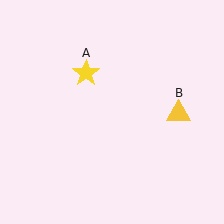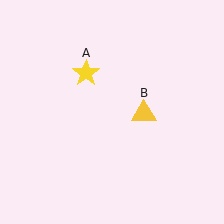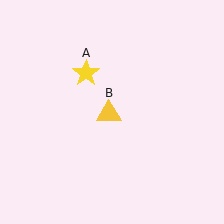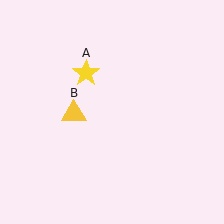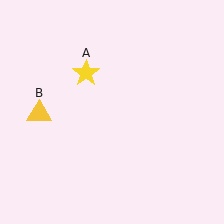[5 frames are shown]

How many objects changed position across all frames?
1 object changed position: yellow triangle (object B).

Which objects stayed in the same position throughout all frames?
Yellow star (object A) remained stationary.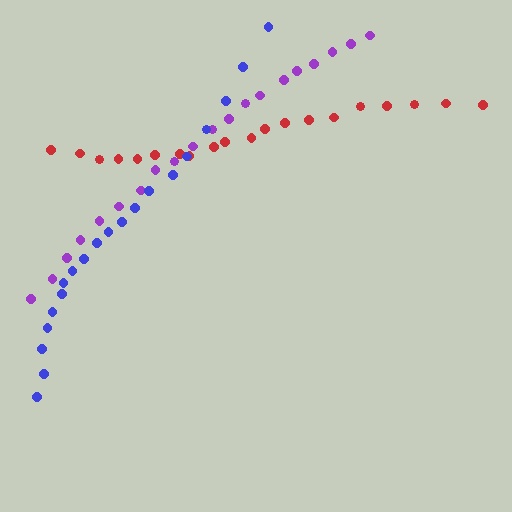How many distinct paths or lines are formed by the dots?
There are 3 distinct paths.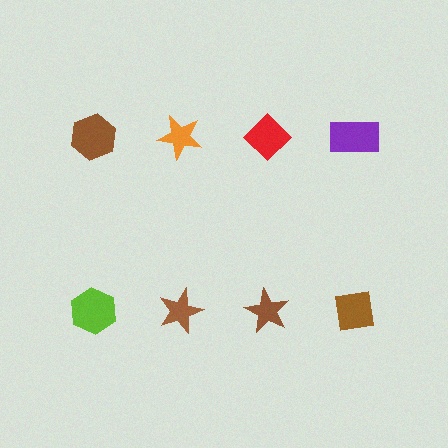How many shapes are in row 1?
4 shapes.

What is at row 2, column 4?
A brown square.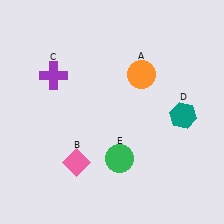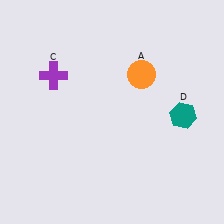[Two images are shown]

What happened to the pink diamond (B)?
The pink diamond (B) was removed in Image 2. It was in the bottom-left area of Image 1.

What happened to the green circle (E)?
The green circle (E) was removed in Image 2. It was in the bottom-right area of Image 1.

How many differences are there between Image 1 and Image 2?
There are 2 differences between the two images.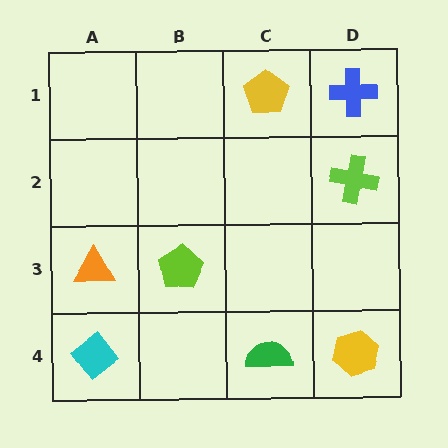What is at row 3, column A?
An orange triangle.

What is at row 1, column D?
A blue cross.